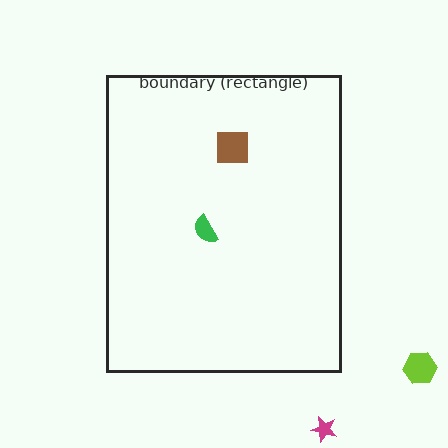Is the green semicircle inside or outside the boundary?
Inside.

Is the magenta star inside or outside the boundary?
Outside.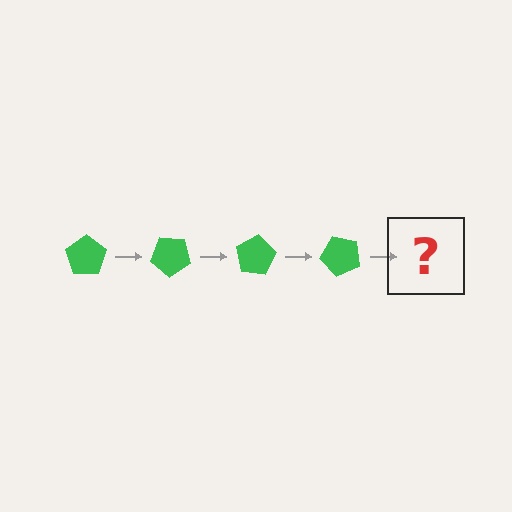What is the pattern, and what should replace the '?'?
The pattern is that the pentagon rotates 40 degrees each step. The '?' should be a green pentagon rotated 160 degrees.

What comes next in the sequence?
The next element should be a green pentagon rotated 160 degrees.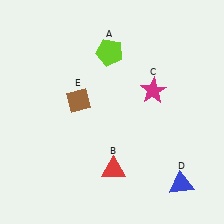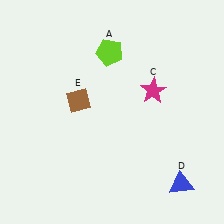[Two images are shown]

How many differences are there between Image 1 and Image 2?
There is 1 difference between the two images.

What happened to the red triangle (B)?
The red triangle (B) was removed in Image 2. It was in the bottom-right area of Image 1.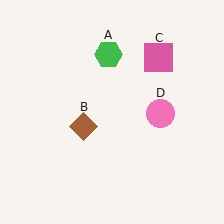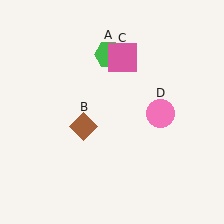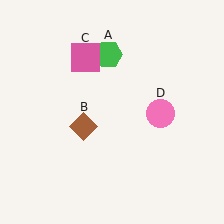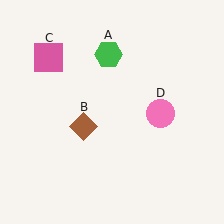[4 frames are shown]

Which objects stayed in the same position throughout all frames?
Green hexagon (object A) and brown diamond (object B) and pink circle (object D) remained stationary.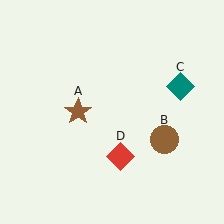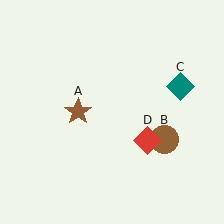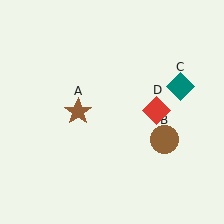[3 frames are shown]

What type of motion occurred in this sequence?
The red diamond (object D) rotated counterclockwise around the center of the scene.